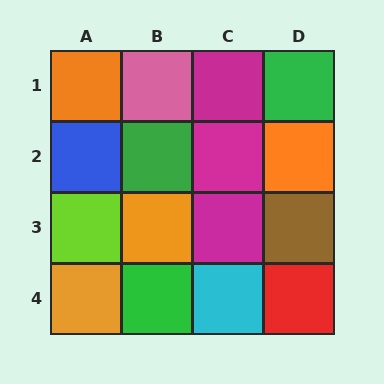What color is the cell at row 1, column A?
Orange.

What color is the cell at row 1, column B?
Pink.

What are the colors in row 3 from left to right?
Lime, orange, magenta, brown.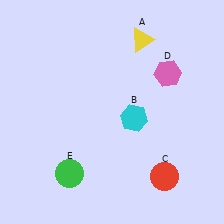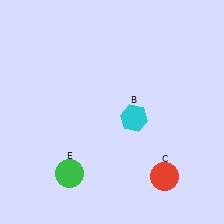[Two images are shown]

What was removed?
The yellow triangle (A), the pink hexagon (D) were removed in Image 2.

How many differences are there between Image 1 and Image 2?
There are 2 differences between the two images.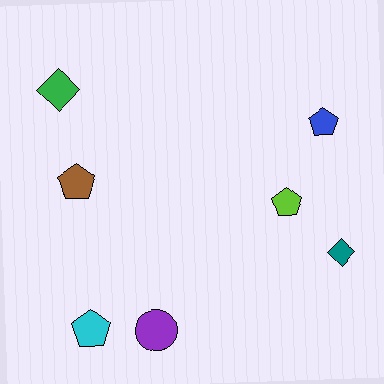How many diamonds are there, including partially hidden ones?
There are 2 diamonds.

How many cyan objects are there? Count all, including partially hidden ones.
There is 1 cyan object.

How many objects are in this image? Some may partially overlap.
There are 7 objects.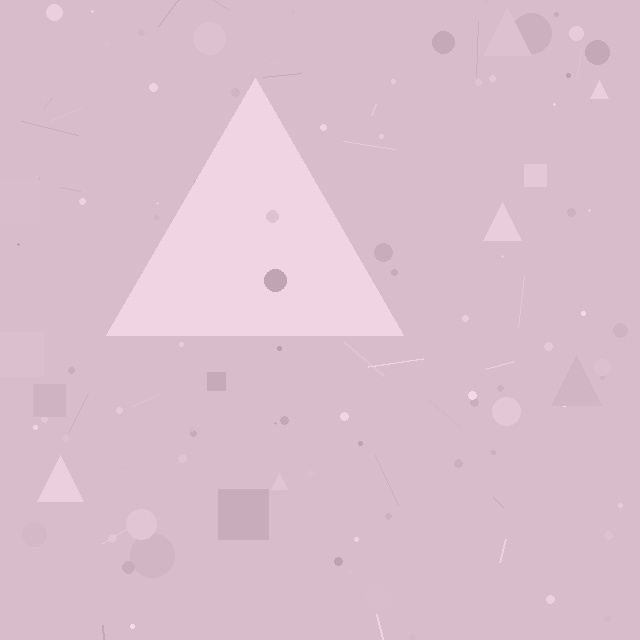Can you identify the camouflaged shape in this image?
The camouflaged shape is a triangle.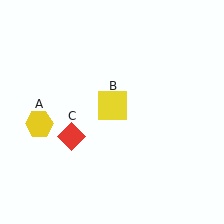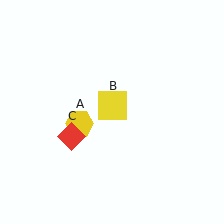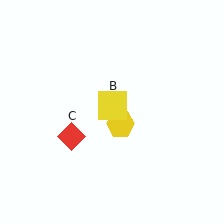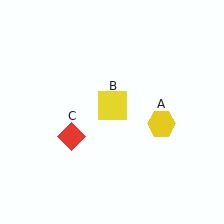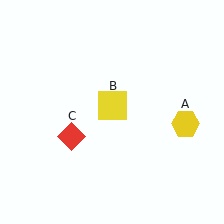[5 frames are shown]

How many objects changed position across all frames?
1 object changed position: yellow hexagon (object A).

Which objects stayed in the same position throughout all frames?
Yellow square (object B) and red diamond (object C) remained stationary.